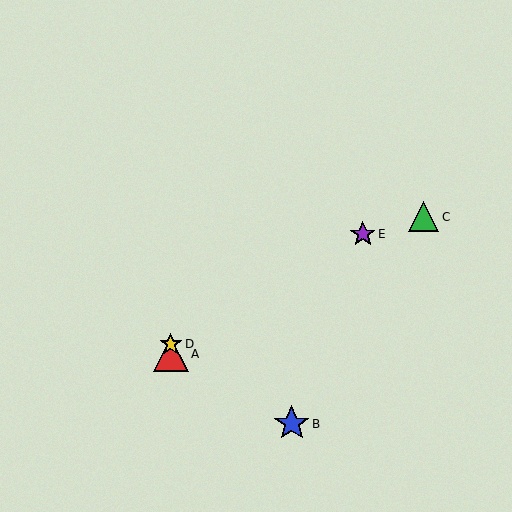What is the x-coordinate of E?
Object E is at x≈363.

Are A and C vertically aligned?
No, A is at x≈171 and C is at x≈424.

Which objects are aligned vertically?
Objects A, D are aligned vertically.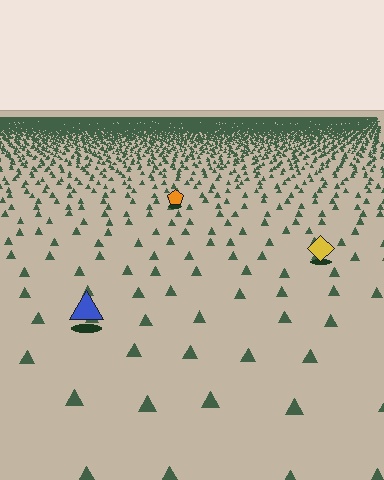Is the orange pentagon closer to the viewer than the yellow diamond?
No. The yellow diamond is closer — you can tell from the texture gradient: the ground texture is coarser near it.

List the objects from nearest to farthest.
From nearest to farthest: the blue triangle, the yellow diamond, the orange pentagon.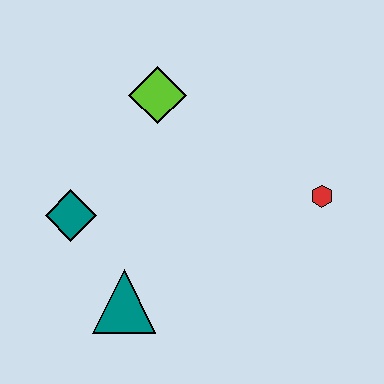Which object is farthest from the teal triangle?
The red hexagon is farthest from the teal triangle.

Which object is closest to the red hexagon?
The lime diamond is closest to the red hexagon.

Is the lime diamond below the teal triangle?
No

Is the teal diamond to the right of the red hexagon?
No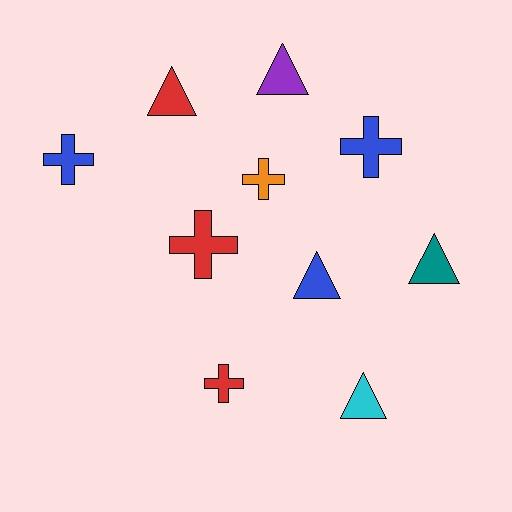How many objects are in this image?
There are 10 objects.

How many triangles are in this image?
There are 5 triangles.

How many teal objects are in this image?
There is 1 teal object.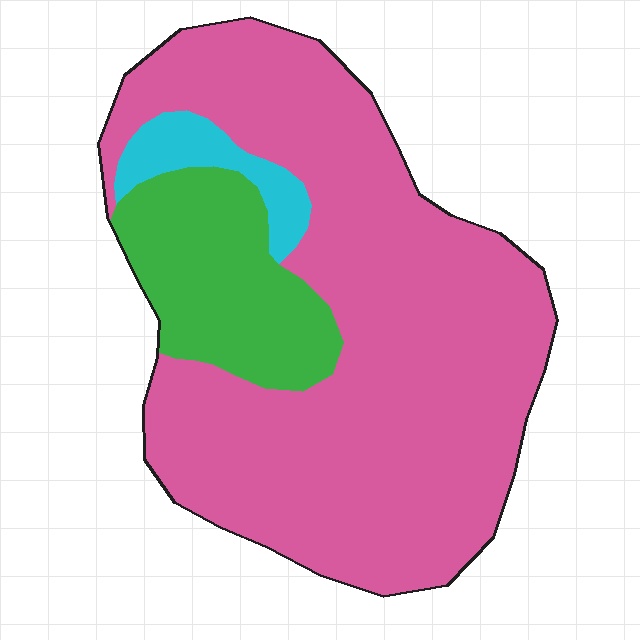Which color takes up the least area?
Cyan, at roughly 5%.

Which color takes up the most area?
Pink, at roughly 75%.